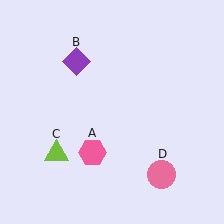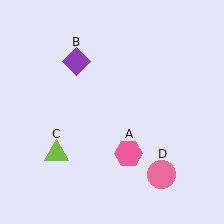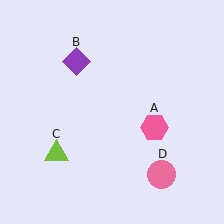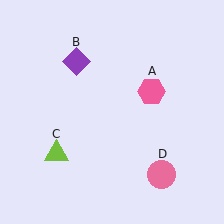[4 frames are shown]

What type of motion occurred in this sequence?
The pink hexagon (object A) rotated counterclockwise around the center of the scene.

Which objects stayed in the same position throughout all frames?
Purple diamond (object B) and lime triangle (object C) and pink circle (object D) remained stationary.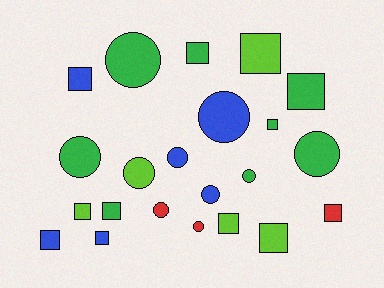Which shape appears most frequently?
Square, with 12 objects.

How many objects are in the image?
There are 22 objects.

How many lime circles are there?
There is 1 lime circle.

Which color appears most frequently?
Green, with 8 objects.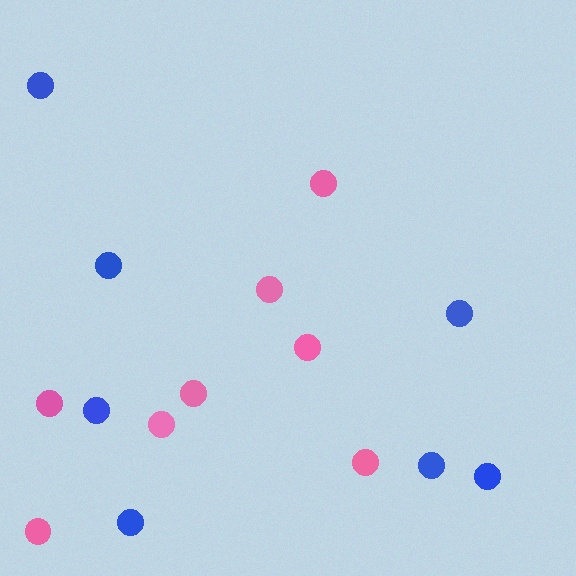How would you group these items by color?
There are 2 groups: one group of pink circles (8) and one group of blue circles (7).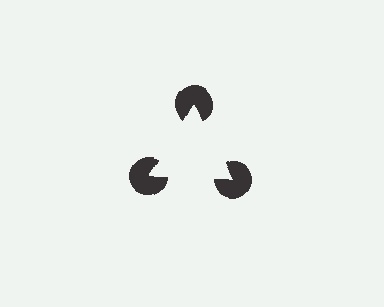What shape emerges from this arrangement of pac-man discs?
An illusory triangle — its edges are inferred from the aligned wedge cuts in the pac-man discs, not physically drawn.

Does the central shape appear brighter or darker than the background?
It typically appears slightly brighter than the background, even though no actual brightness change is drawn.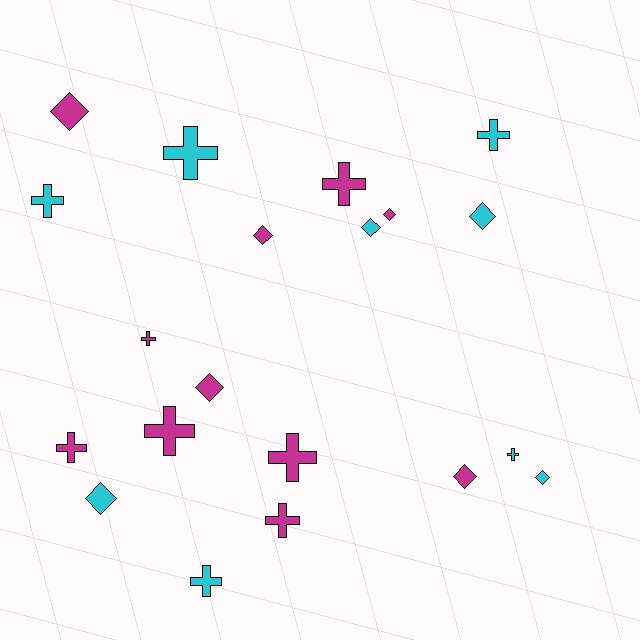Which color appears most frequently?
Magenta, with 11 objects.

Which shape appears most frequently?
Cross, with 11 objects.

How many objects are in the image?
There are 20 objects.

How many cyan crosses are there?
There are 5 cyan crosses.